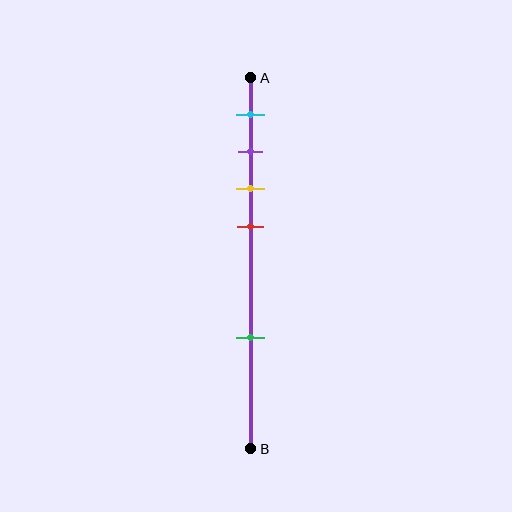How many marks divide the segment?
There are 5 marks dividing the segment.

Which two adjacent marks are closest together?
The purple and yellow marks are the closest adjacent pair.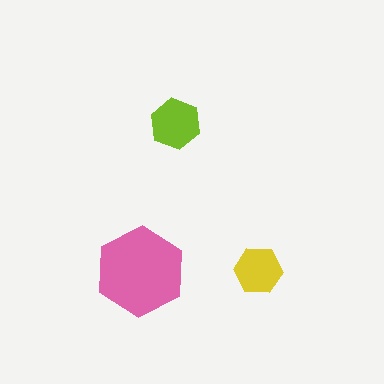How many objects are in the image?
There are 3 objects in the image.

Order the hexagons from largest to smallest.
the pink one, the lime one, the yellow one.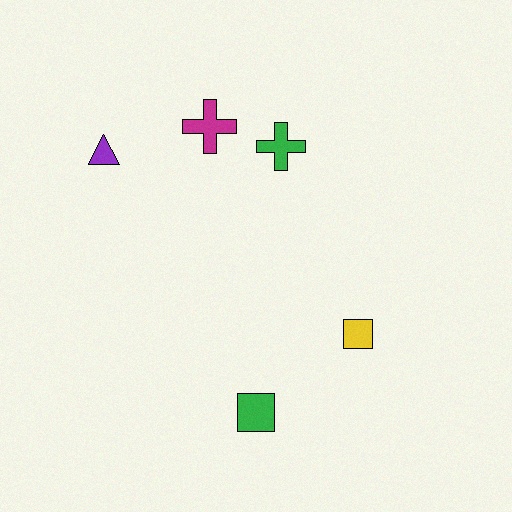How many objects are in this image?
There are 5 objects.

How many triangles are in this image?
There is 1 triangle.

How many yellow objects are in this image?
There is 1 yellow object.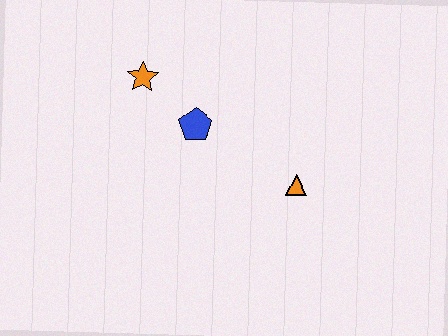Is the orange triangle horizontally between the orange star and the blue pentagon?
No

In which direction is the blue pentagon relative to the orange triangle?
The blue pentagon is to the left of the orange triangle.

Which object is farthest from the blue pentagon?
The orange triangle is farthest from the blue pentagon.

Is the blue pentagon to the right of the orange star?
Yes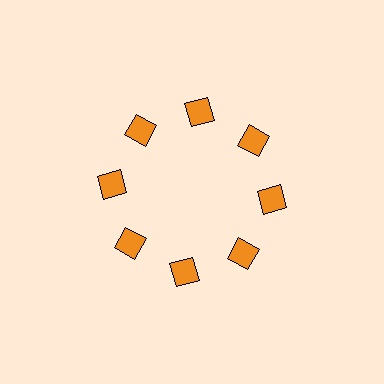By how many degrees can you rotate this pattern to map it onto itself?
The pattern maps onto itself every 45 degrees of rotation.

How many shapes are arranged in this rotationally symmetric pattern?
There are 8 shapes, arranged in 8 groups of 1.